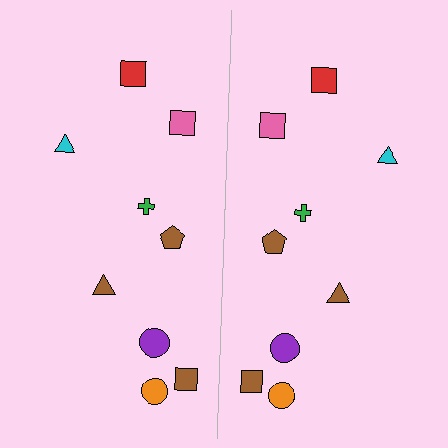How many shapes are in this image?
There are 18 shapes in this image.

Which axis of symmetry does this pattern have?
The pattern has a vertical axis of symmetry running through the center of the image.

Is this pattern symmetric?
Yes, this pattern has bilateral (reflection) symmetry.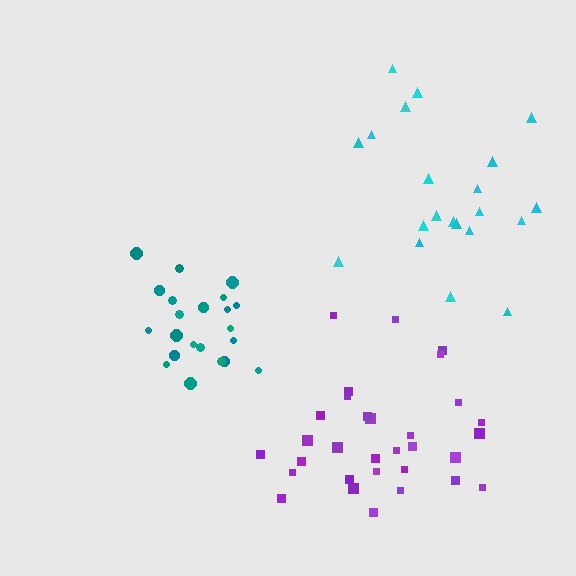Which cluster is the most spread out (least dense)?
Cyan.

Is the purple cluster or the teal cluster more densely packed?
Teal.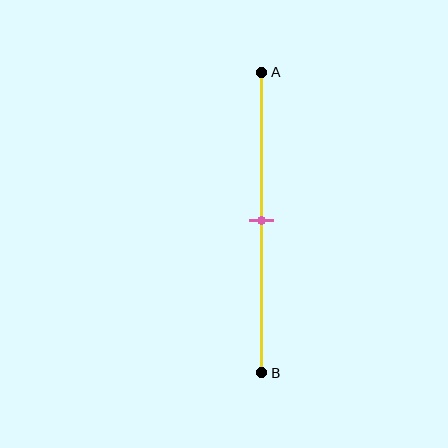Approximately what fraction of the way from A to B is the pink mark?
The pink mark is approximately 50% of the way from A to B.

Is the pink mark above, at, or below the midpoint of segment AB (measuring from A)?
The pink mark is approximately at the midpoint of segment AB.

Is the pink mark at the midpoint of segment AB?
Yes, the mark is approximately at the midpoint.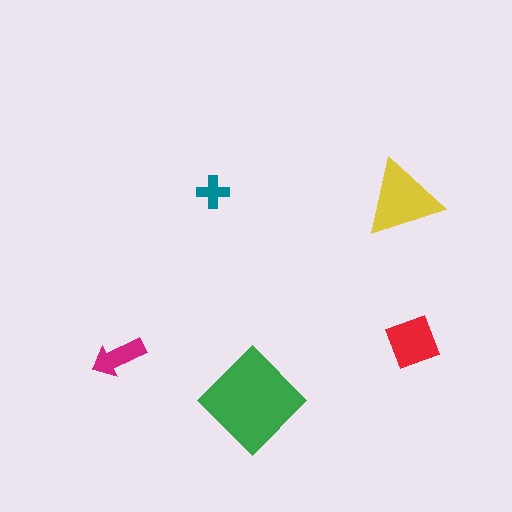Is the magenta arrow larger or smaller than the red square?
Smaller.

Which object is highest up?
The teal cross is topmost.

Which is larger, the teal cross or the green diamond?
The green diamond.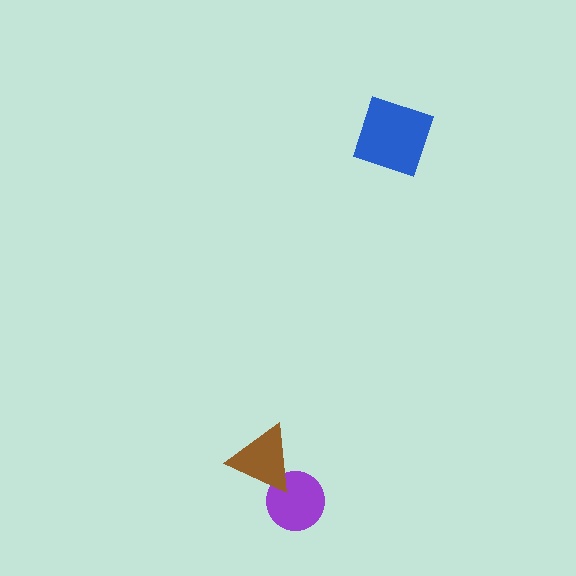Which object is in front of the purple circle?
The brown triangle is in front of the purple circle.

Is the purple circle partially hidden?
Yes, it is partially covered by another shape.